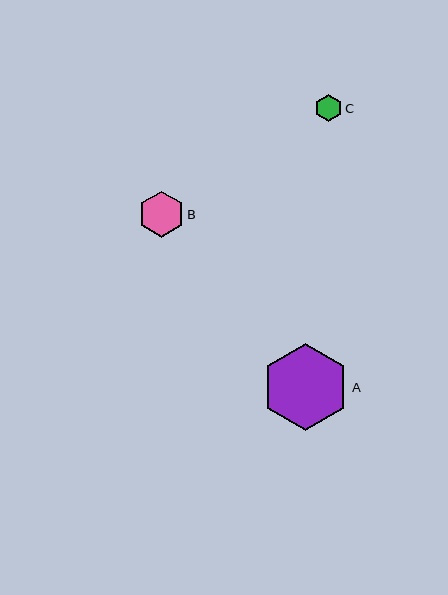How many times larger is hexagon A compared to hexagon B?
Hexagon A is approximately 1.9 times the size of hexagon B.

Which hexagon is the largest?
Hexagon A is the largest with a size of approximately 87 pixels.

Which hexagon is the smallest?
Hexagon C is the smallest with a size of approximately 27 pixels.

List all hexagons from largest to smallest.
From largest to smallest: A, B, C.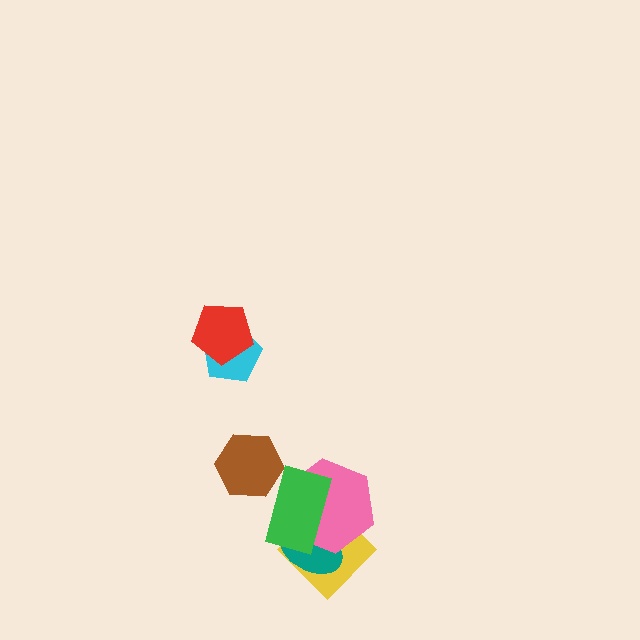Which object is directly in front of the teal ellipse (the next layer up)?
The pink hexagon is directly in front of the teal ellipse.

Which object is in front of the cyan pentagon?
The red pentagon is in front of the cyan pentagon.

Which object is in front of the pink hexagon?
The green rectangle is in front of the pink hexagon.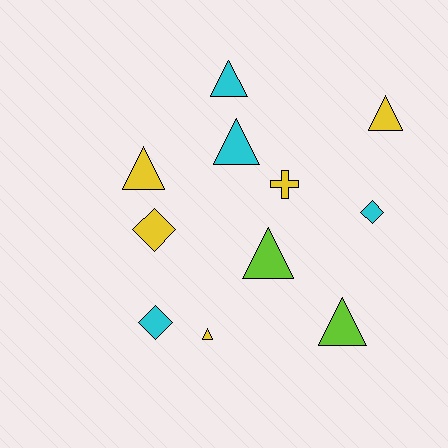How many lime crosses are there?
There are no lime crosses.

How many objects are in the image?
There are 11 objects.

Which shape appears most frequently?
Triangle, with 7 objects.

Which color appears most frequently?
Yellow, with 5 objects.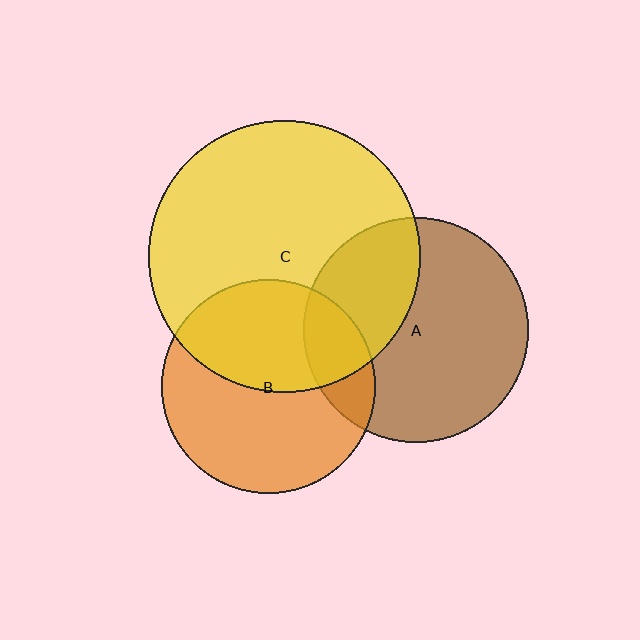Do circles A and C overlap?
Yes.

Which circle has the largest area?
Circle C (yellow).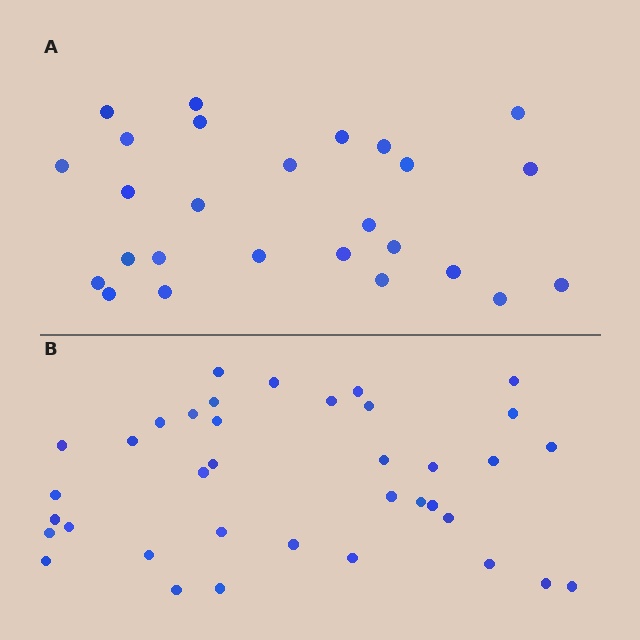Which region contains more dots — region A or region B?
Region B (the bottom region) has more dots.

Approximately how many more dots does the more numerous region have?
Region B has roughly 12 or so more dots than region A.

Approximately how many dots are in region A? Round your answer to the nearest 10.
About 30 dots. (The exact count is 26, which rounds to 30.)